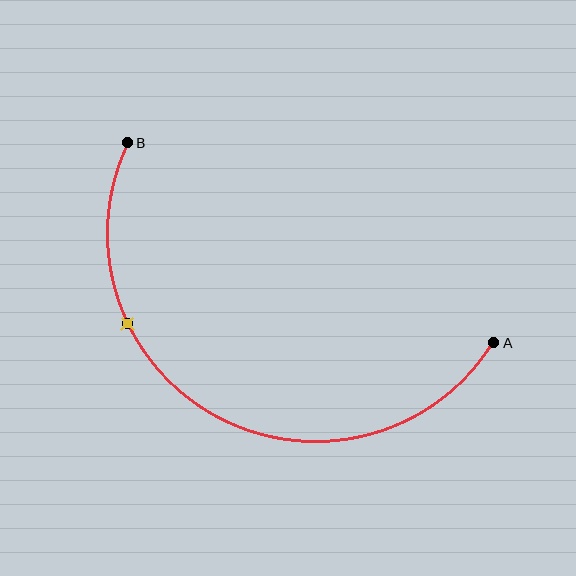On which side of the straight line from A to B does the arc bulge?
The arc bulges below the straight line connecting A and B.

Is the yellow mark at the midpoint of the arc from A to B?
No. The yellow mark lies on the arc but is closer to endpoint B. The arc midpoint would be at the point on the curve equidistant along the arc from both A and B.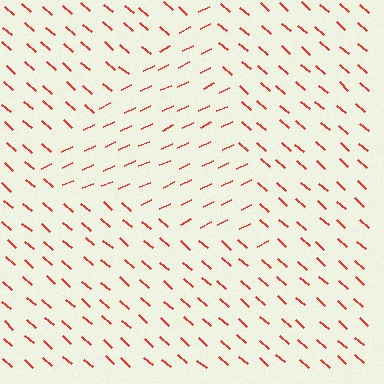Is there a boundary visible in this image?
Yes, there is a texture boundary formed by a change in line orientation.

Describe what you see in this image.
The image is filled with small red line segments. A triangle region in the image has lines oriented differently from the surrounding lines, creating a visible texture boundary.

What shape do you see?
I see a triangle.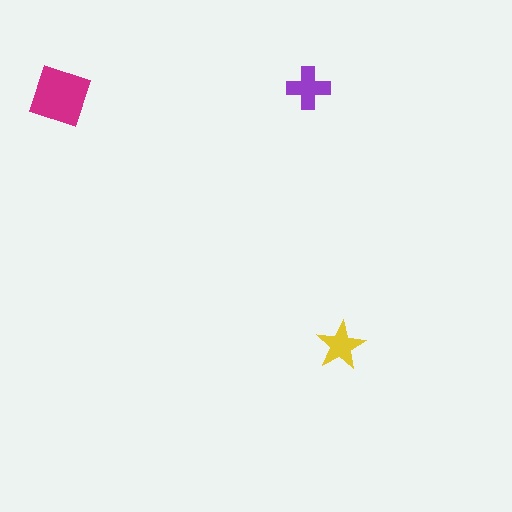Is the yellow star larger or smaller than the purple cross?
Smaller.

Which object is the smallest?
The yellow star.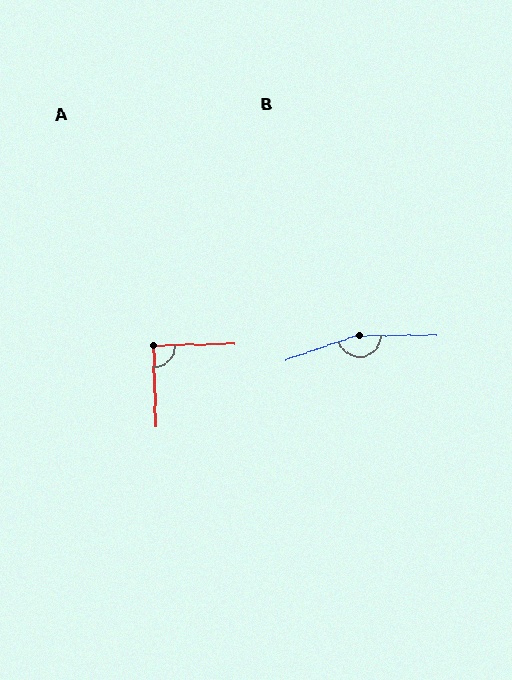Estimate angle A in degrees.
Approximately 89 degrees.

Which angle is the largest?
B, at approximately 162 degrees.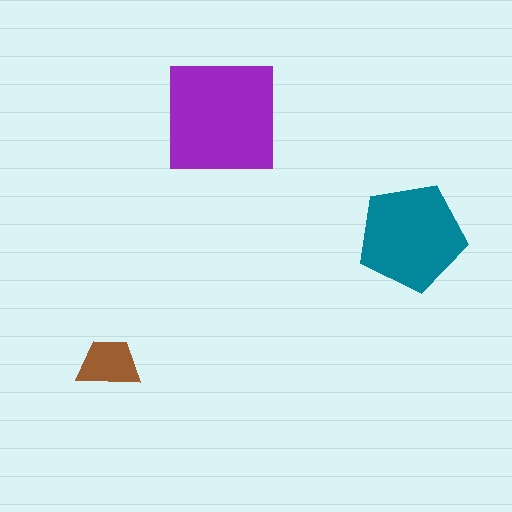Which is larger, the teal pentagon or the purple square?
The purple square.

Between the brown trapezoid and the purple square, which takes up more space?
The purple square.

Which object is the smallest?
The brown trapezoid.